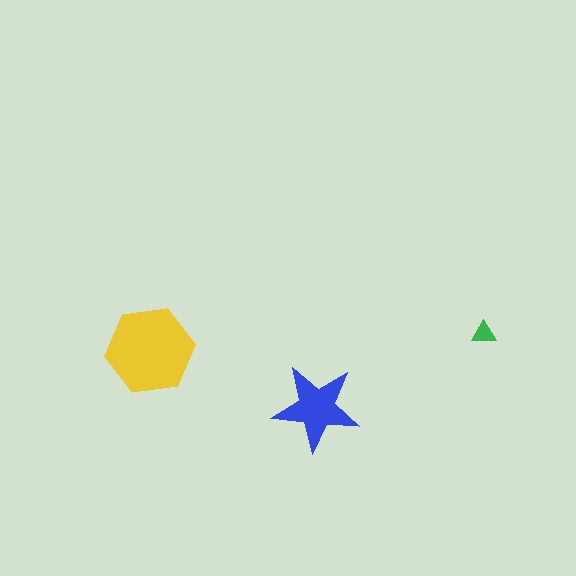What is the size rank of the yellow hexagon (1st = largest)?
1st.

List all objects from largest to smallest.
The yellow hexagon, the blue star, the green triangle.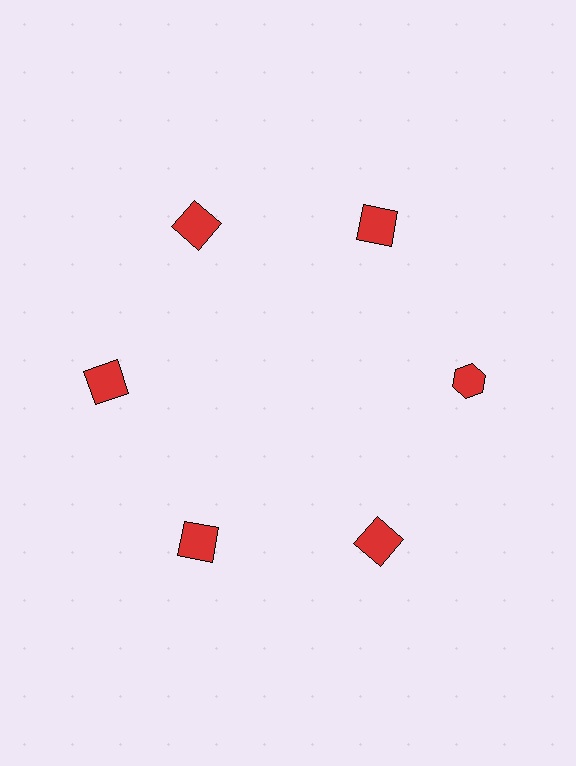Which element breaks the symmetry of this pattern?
The red hexagon at roughly the 3 o'clock position breaks the symmetry. All other shapes are red squares.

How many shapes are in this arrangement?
There are 6 shapes arranged in a ring pattern.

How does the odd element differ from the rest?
It has a different shape: hexagon instead of square.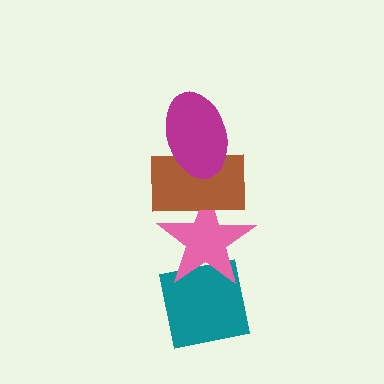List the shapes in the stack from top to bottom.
From top to bottom: the magenta ellipse, the brown rectangle, the pink star, the teal square.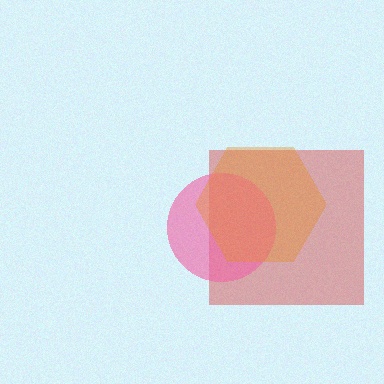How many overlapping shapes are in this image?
There are 3 overlapping shapes in the image.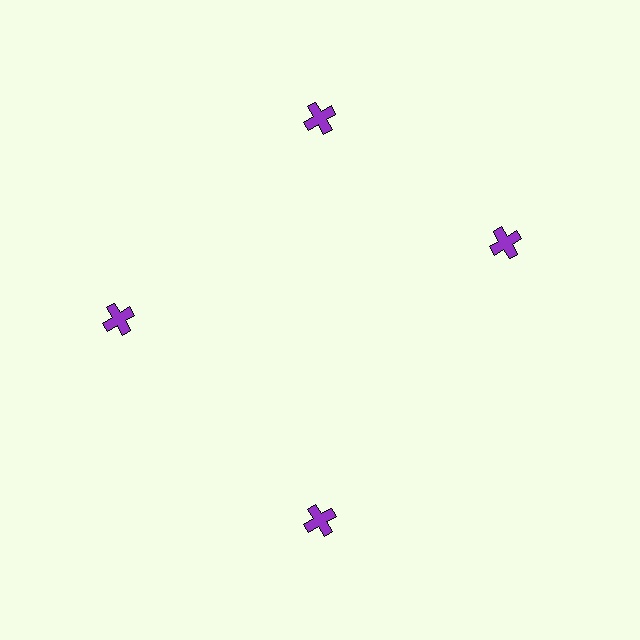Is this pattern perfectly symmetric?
No. The 4 purple crosses are arranged in a ring, but one element near the 3 o'clock position is rotated out of alignment along the ring, breaking the 4-fold rotational symmetry.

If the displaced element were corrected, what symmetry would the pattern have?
It would have 4-fold rotational symmetry — the pattern would map onto itself every 90 degrees.